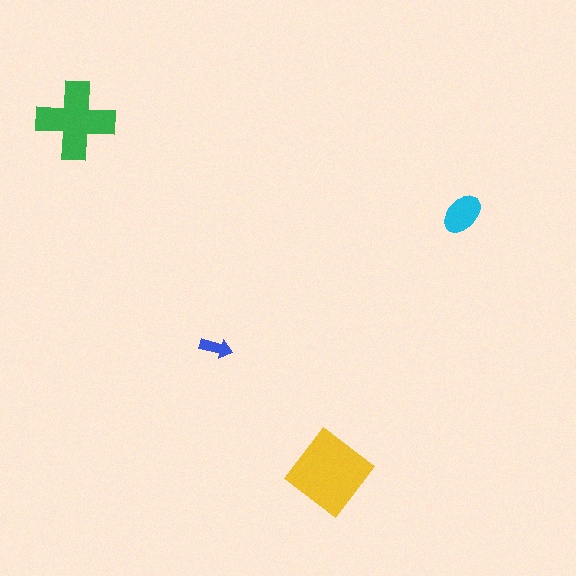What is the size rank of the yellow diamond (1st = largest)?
1st.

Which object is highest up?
The green cross is topmost.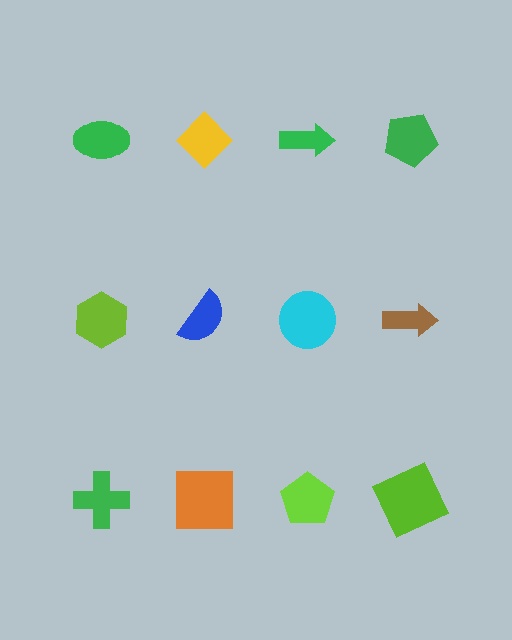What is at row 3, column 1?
A green cross.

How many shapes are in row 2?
4 shapes.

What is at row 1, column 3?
A green arrow.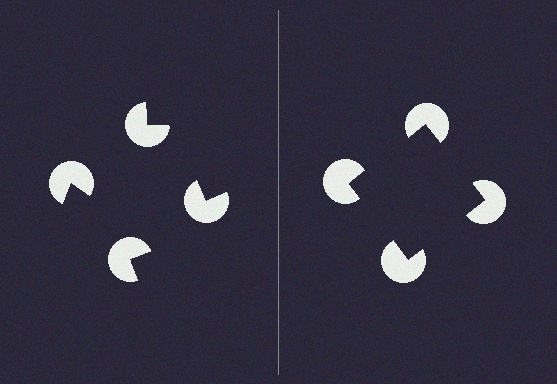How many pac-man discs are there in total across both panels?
8 — 4 on each side.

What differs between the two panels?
The pac-man discs are positioned identically on both sides; only the wedge orientations differ. On the right they align to a square; on the left they are misaligned.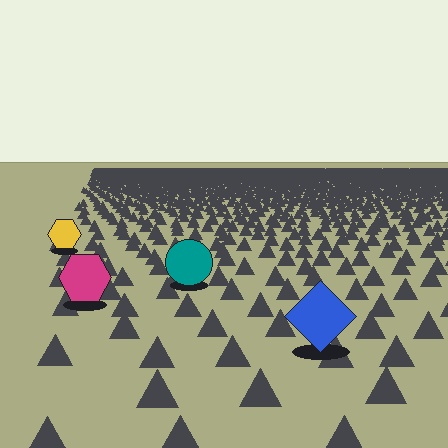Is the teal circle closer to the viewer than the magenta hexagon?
No. The magenta hexagon is closer — you can tell from the texture gradient: the ground texture is coarser near it.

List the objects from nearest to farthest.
From nearest to farthest: the blue diamond, the magenta hexagon, the teal circle, the yellow hexagon.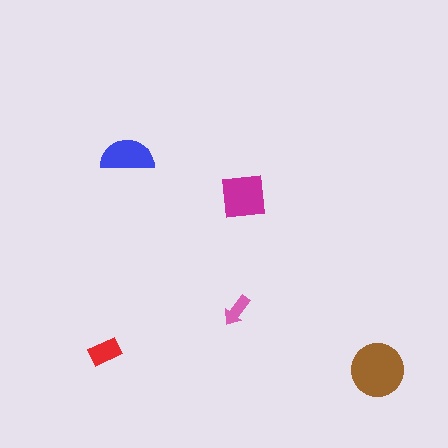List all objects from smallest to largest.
The pink arrow, the red rectangle, the blue semicircle, the magenta square, the brown circle.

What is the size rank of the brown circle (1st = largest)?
1st.